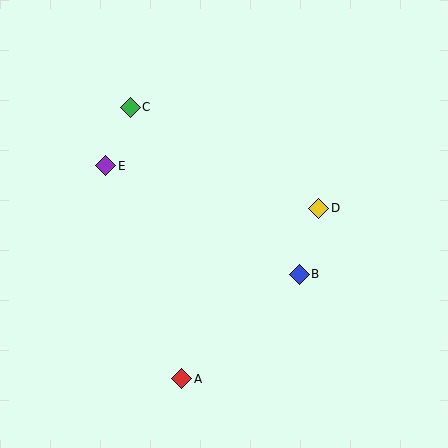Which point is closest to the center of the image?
Point B at (299, 274) is closest to the center.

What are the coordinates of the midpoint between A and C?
The midpoint between A and C is at (156, 243).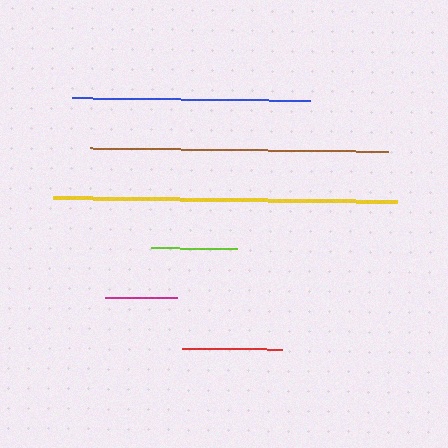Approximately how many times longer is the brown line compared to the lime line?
The brown line is approximately 3.4 times the length of the lime line.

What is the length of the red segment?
The red segment is approximately 100 pixels long.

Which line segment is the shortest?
The magenta line is the shortest at approximately 72 pixels.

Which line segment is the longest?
The yellow line is the longest at approximately 345 pixels.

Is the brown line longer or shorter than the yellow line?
The yellow line is longer than the brown line.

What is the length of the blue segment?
The blue segment is approximately 238 pixels long.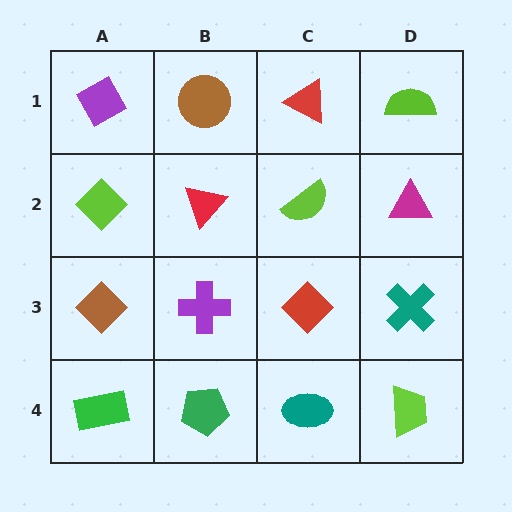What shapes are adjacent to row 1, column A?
A lime diamond (row 2, column A), a brown circle (row 1, column B).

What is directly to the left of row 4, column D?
A teal ellipse.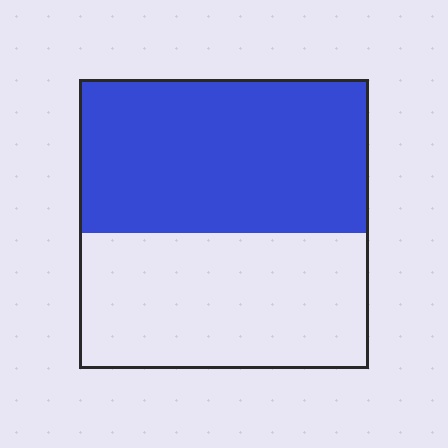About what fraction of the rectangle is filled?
About one half (1/2).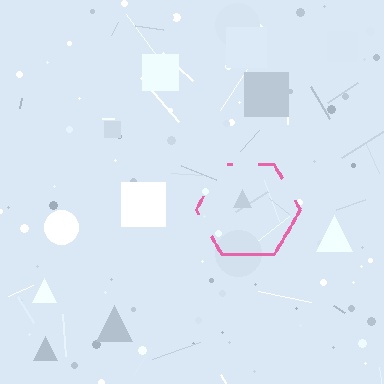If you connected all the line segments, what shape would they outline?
They would outline a hexagon.